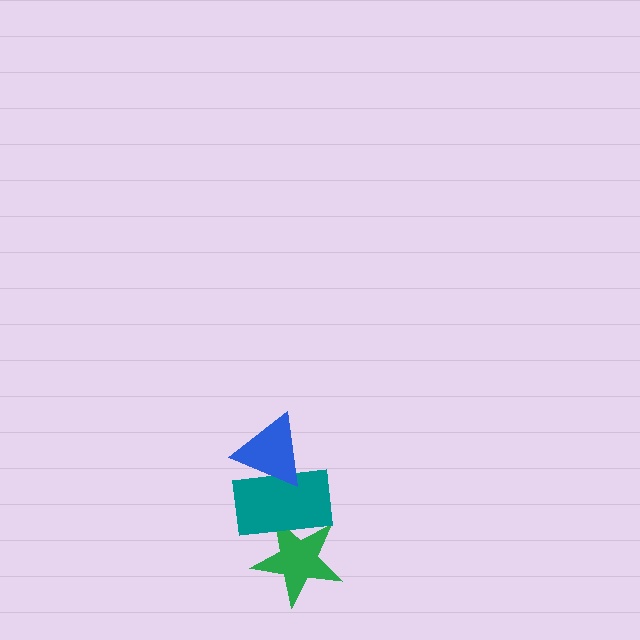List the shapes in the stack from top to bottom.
From top to bottom: the blue triangle, the teal rectangle, the green star.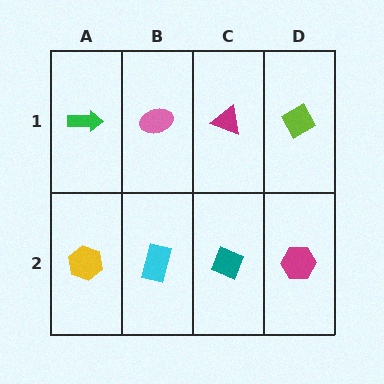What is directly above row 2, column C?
A magenta triangle.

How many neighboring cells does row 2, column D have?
2.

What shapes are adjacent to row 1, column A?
A yellow hexagon (row 2, column A), a pink ellipse (row 1, column B).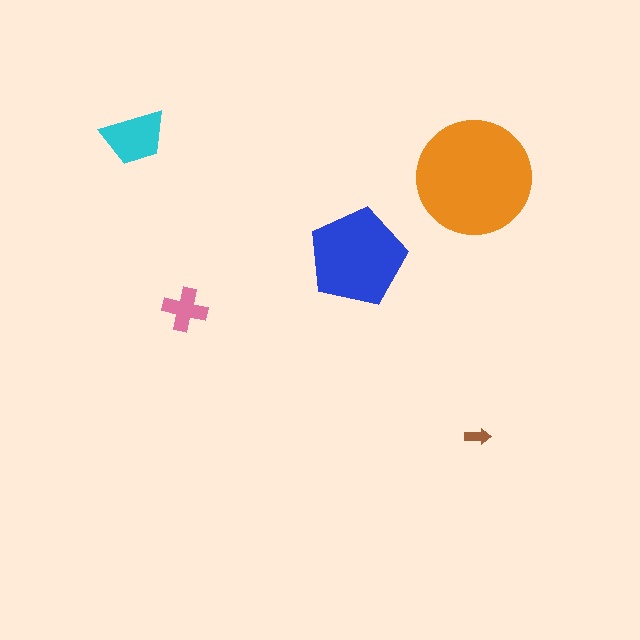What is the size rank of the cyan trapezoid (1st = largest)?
3rd.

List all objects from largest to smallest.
The orange circle, the blue pentagon, the cyan trapezoid, the pink cross, the brown arrow.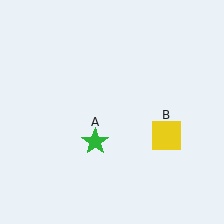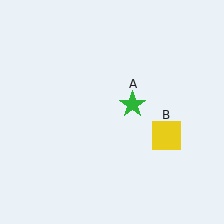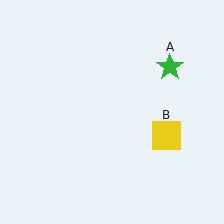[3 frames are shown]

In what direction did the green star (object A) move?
The green star (object A) moved up and to the right.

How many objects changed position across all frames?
1 object changed position: green star (object A).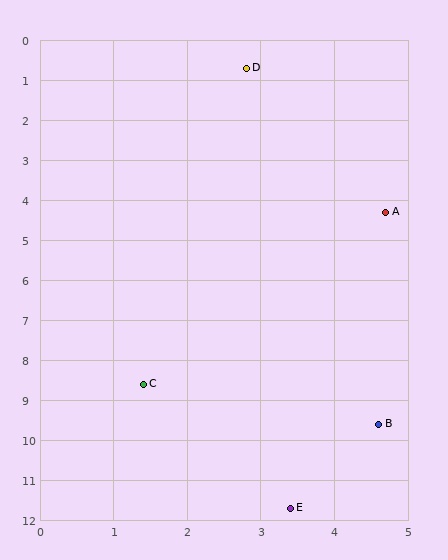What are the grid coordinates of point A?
Point A is at approximately (4.7, 4.3).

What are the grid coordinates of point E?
Point E is at approximately (3.4, 11.7).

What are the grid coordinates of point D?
Point D is at approximately (2.8, 0.7).